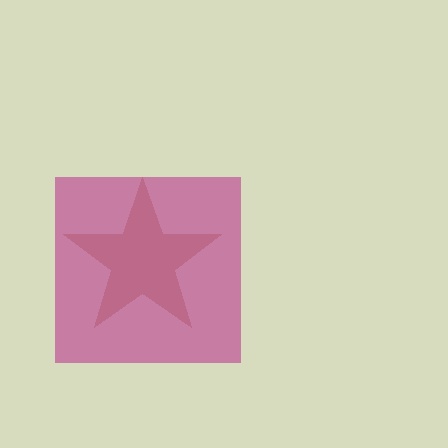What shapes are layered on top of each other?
The layered shapes are: a brown star, a magenta square.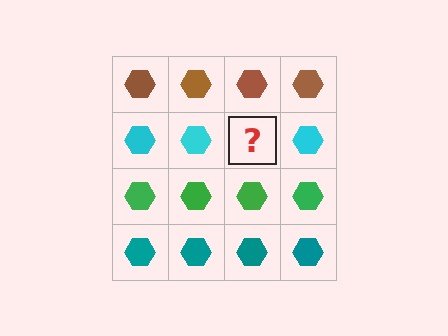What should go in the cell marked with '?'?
The missing cell should contain a cyan hexagon.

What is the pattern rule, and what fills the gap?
The rule is that each row has a consistent color. The gap should be filled with a cyan hexagon.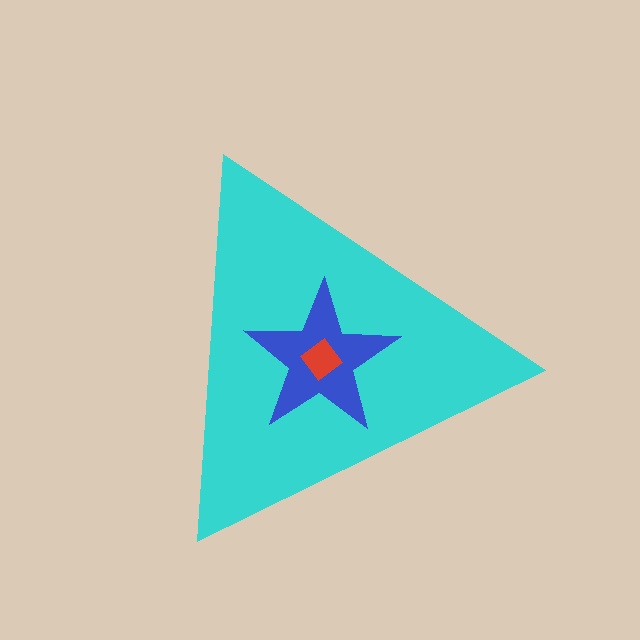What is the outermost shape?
The cyan triangle.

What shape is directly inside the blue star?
The red diamond.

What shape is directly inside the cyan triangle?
The blue star.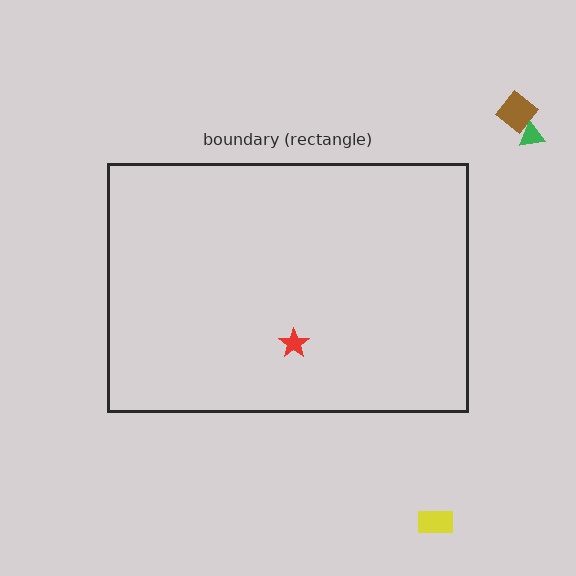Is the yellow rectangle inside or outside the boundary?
Outside.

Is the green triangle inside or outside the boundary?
Outside.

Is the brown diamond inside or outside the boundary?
Outside.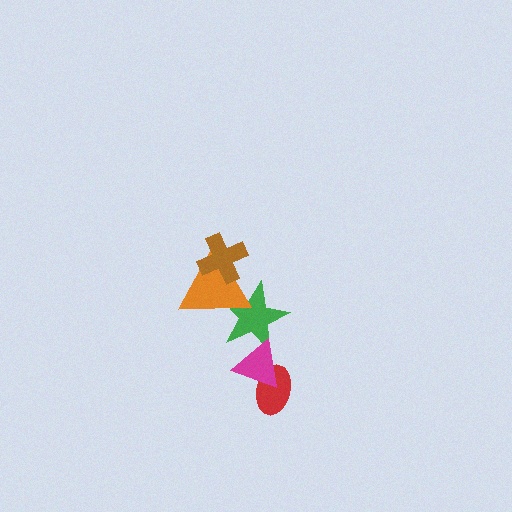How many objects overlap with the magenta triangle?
2 objects overlap with the magenta triangle.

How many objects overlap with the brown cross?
1 object overlaps with the brown cross.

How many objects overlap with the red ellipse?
1 object overlaps with the red ellipse.